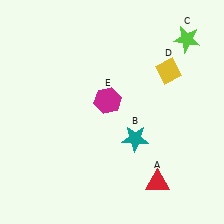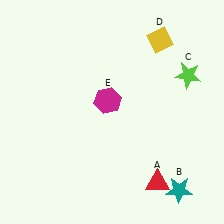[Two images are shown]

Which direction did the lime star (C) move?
The lime star (C) moved down.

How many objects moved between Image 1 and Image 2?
3 objects moved between the two images.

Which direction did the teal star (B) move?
The teal star (B) moved down.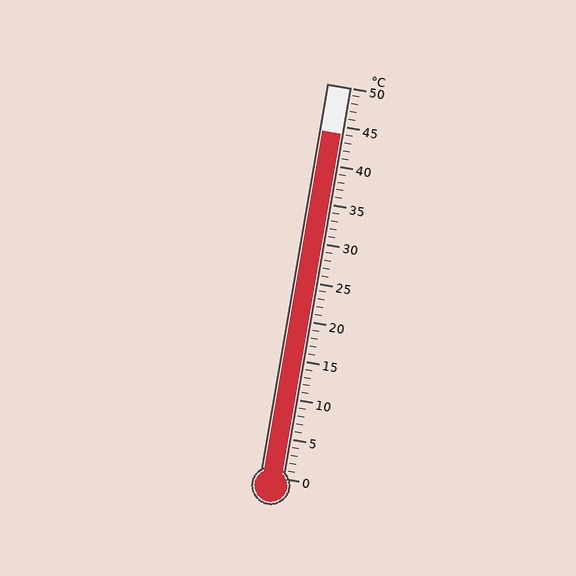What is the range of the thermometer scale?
The thermometer scale ranges from 0°C to 50°C.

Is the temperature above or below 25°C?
The temperature is above 25°C.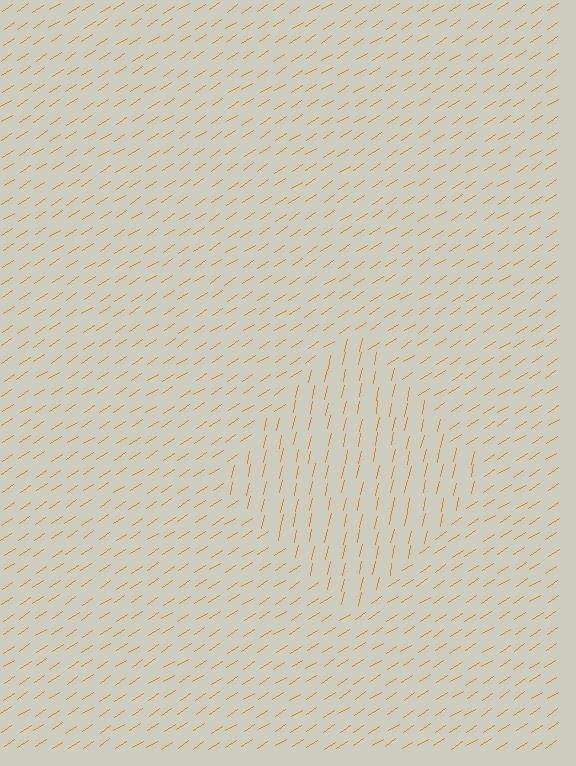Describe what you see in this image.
The image is filled with small orange line segments. A diamond region in the image has lines oriented differently from the surrounding lines, creating a visible texture boundary.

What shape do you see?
I see a diamond.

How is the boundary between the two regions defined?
The boundary is defined purely by a change in line orientation (approximately 45 degrees difference). All lines are the same color and thickness.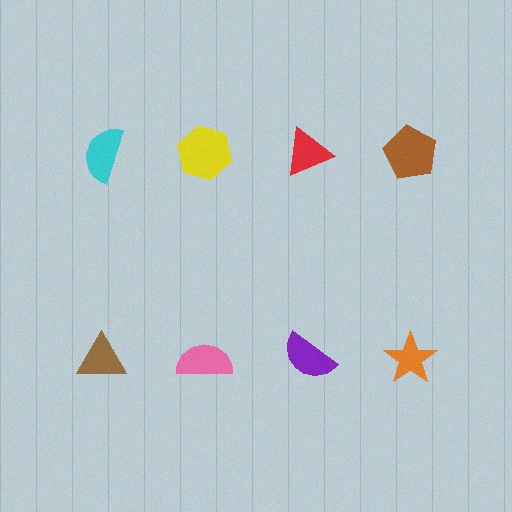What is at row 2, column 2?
A pink semicircle.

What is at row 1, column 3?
A red triangle.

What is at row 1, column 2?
A yellow hexagon.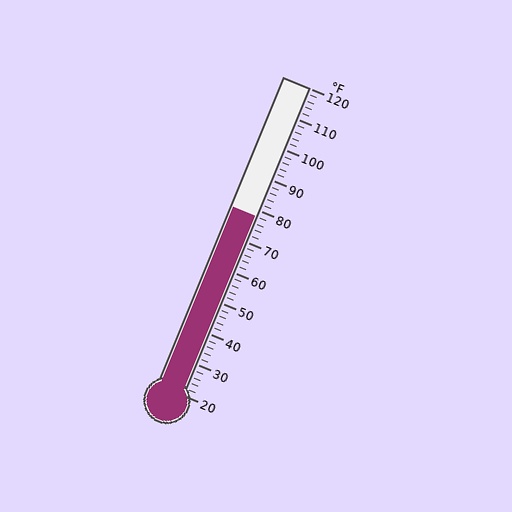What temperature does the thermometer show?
The thermometer shows approximately 78°F.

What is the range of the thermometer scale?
The thermometer scale ranges from 20°F to 120°F.